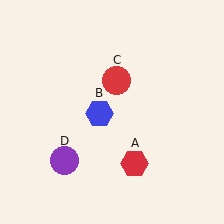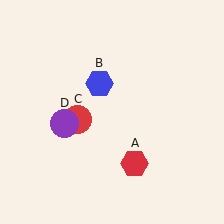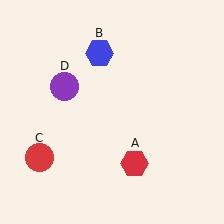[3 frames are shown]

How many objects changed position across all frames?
3 objects changed position: blue hexagon (object B), red circle (object C), purple circle (object D).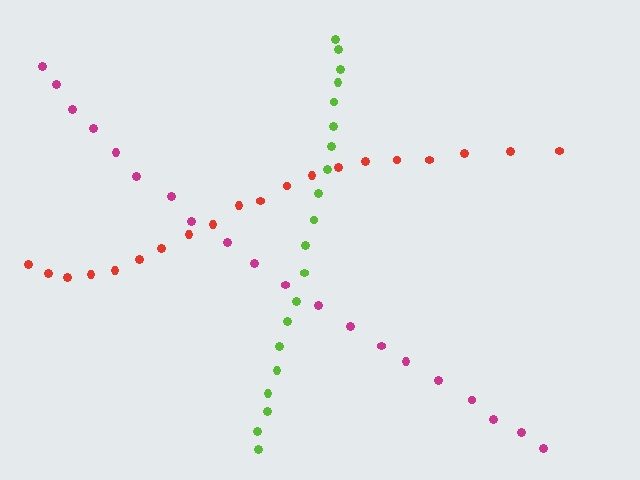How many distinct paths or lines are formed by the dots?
There are 3 distinct paths.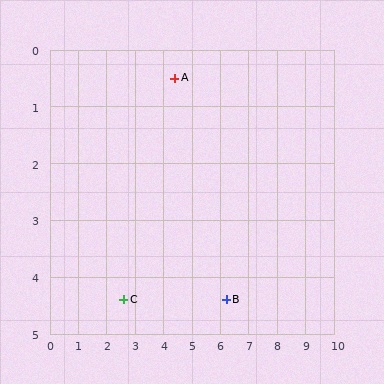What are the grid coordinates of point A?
Point A is at approximately (4.4, 0.5).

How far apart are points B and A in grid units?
Points B and A are about 4.3 grid units apart.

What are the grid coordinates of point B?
Point B is at approximately (6.2, 4.4).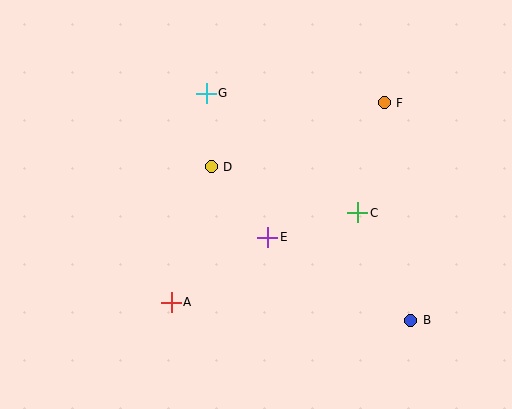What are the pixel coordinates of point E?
Point E is at (268, 237).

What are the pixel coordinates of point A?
Point A is at (171, 302).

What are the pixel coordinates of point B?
Point B is at (411, 320).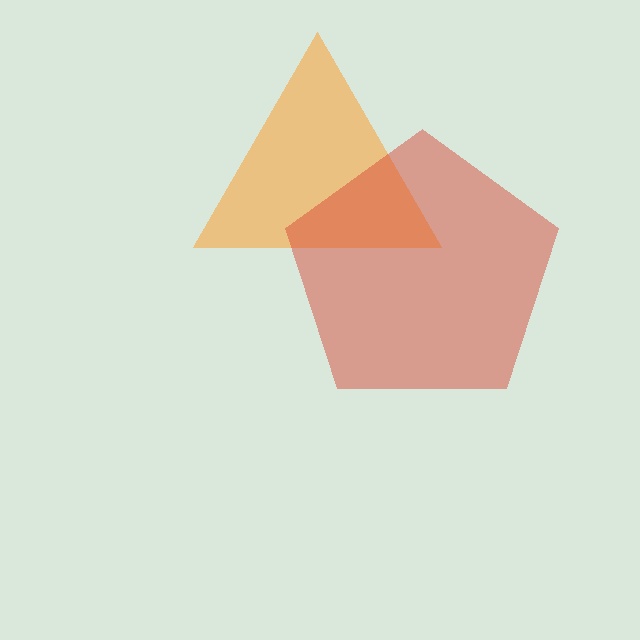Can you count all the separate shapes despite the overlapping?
Yes, there are 2 separate shapes.